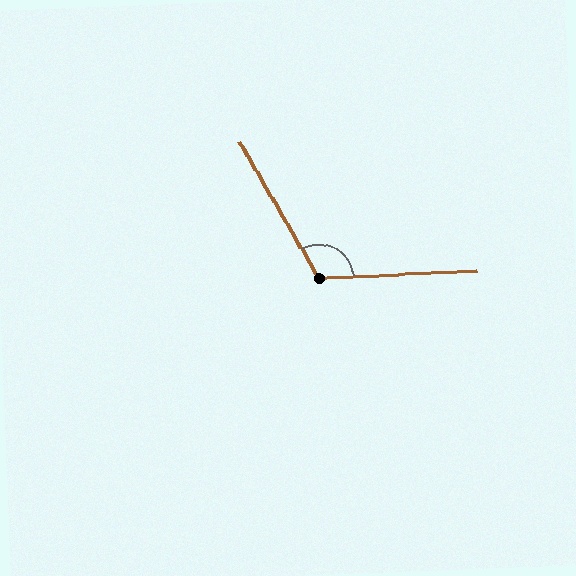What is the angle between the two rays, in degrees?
Approximately 117 degrees.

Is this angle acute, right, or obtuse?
It is obtuse.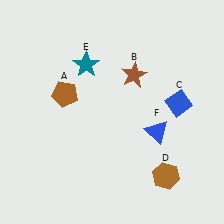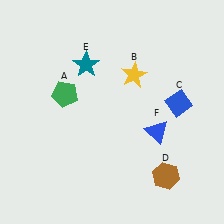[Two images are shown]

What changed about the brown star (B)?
In Image 1, B is brown. In Image 2, it changed to yellow.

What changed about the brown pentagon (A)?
In Image 1, A is brown. In Image 2, it changed to green.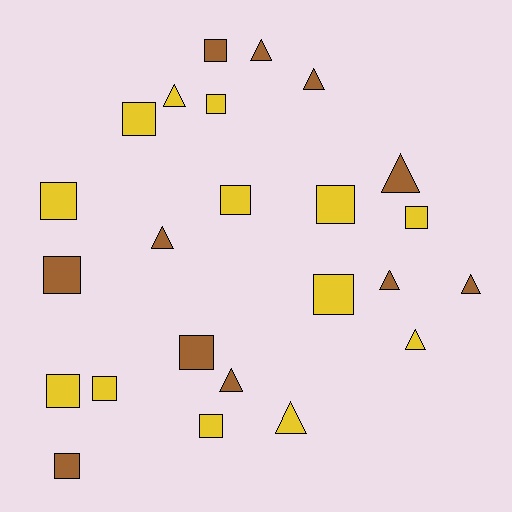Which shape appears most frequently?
Square, with 14 objects.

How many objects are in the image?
There are 24 objects.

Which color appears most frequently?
Yellow, with 13 objects.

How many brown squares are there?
There are 4 brown squares.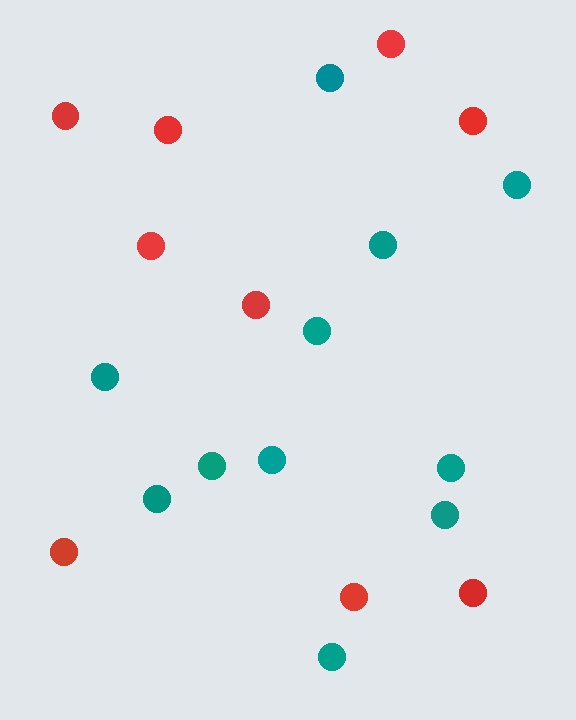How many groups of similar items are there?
There are 2 groups: one group of red circles (9) and one group of teal circles (11).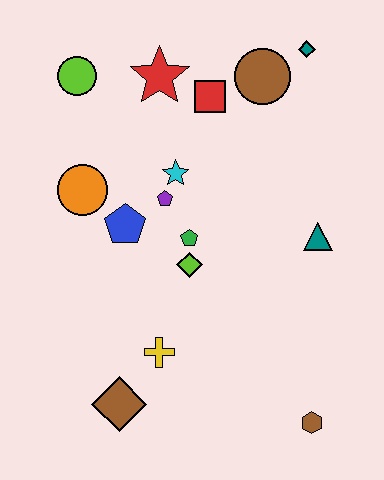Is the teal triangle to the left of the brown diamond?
No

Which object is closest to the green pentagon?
The lime diamond is closest to the green pentagon.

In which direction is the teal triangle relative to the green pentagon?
The teal triangle is to the right of the green pentagon.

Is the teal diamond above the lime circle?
Yes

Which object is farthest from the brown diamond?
The teal diamond is farthest from the brown diamond.